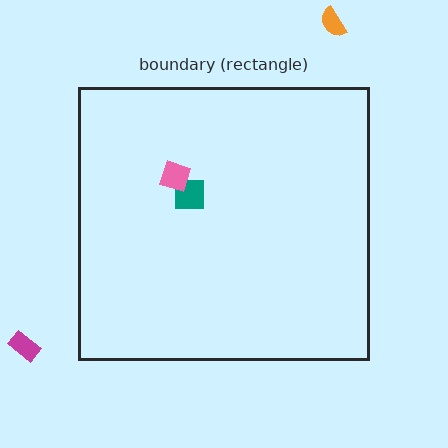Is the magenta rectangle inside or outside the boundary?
Outside.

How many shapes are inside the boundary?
2 inside, 2 outside.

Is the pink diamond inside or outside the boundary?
Inside.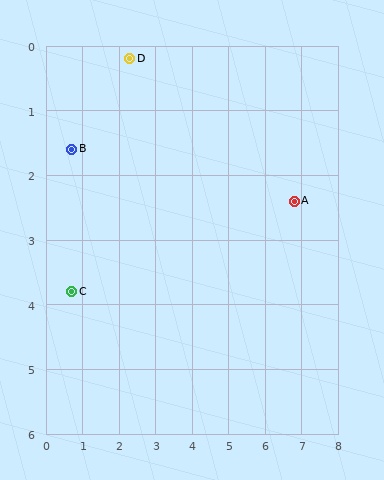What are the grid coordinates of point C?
Point C is at approximately (0.7, 3.8).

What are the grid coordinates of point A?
Point A is at approximately (6.8, 2.4).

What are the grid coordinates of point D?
Point D is at approximately (2.3, 0.2).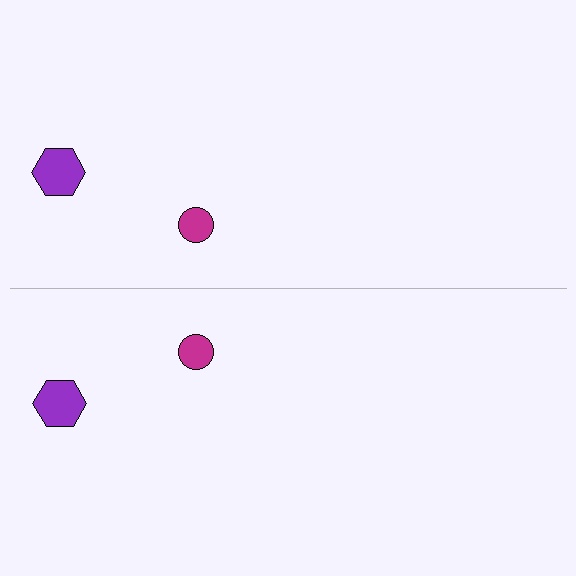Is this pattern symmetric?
Yes, this pattern has bilateral (reflection) symmetry.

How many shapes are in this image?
There are 4 shapes in this image.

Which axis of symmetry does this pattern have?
The pattern has a horizontal axis of symmetry running through the center of the image.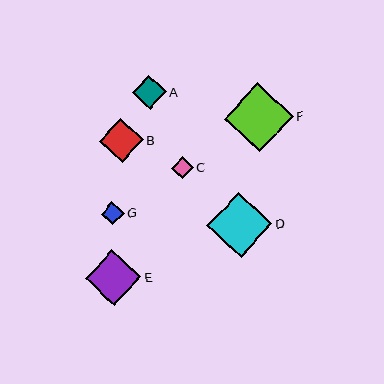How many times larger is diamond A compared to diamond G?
Diamond A is approximately 1.5 times the size of diamond G.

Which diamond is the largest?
Diamond F is the largest with a size of approximately 69 pixels.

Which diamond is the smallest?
Diamond C is the smallest with a size of approximately 22 pixels.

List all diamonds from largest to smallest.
From largest to smallest: F, D, E, B, A, G, C.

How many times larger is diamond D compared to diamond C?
Diamond D is approximately 3.0 times the size of diamond C.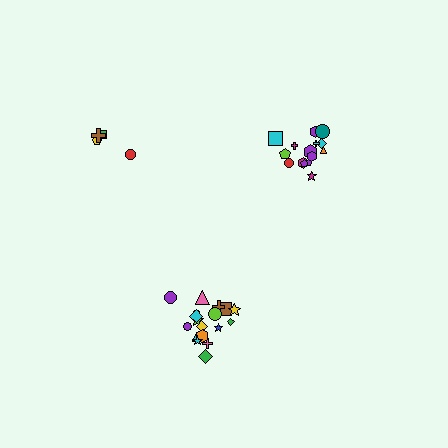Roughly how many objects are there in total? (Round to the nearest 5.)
Roughly 35 objects in total.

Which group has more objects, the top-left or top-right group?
The top-right group.